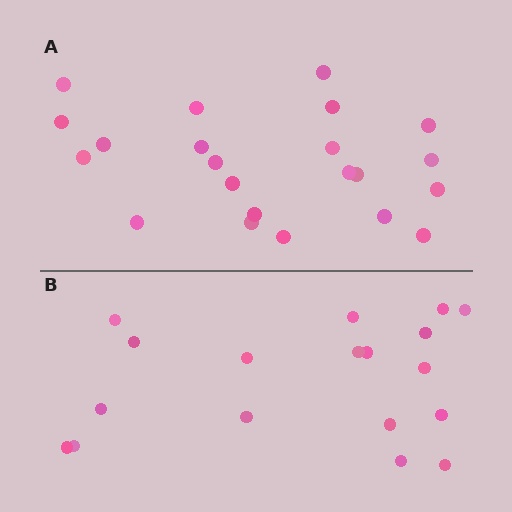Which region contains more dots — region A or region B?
Region A (the top region) has more dots.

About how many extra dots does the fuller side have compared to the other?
Region A has about 4 more dots than region B.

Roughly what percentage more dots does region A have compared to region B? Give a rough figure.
About 20% more.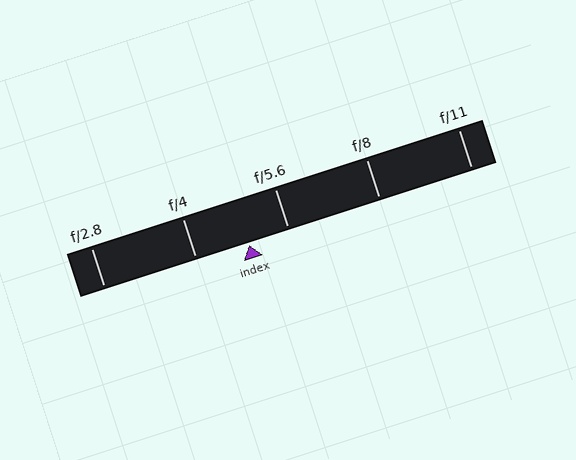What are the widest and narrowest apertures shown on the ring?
The widest aperture shown is f/2.8 and the narrowest is f/11.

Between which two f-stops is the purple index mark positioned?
The index mark is between f/4 and f/5.6.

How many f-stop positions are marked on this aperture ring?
There are 5 f-stop positions marked.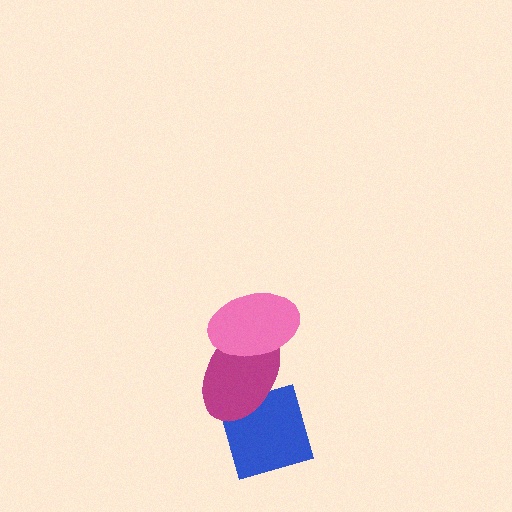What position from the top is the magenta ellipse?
The magenta ellipse is 2nd from the top.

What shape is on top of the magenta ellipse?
The pink ellipse is on top of the magenta ellipse.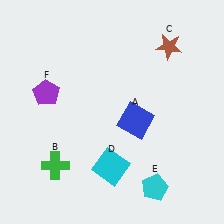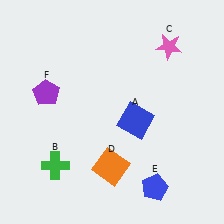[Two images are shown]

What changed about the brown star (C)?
In Image 1, C is brown. In Image 2, it changed to pink.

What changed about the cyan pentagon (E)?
In Image 1, E is cyan. In Image 2, it changed to blue.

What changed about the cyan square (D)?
In Image 1, D is cyan. In Image 2, it changed to orange.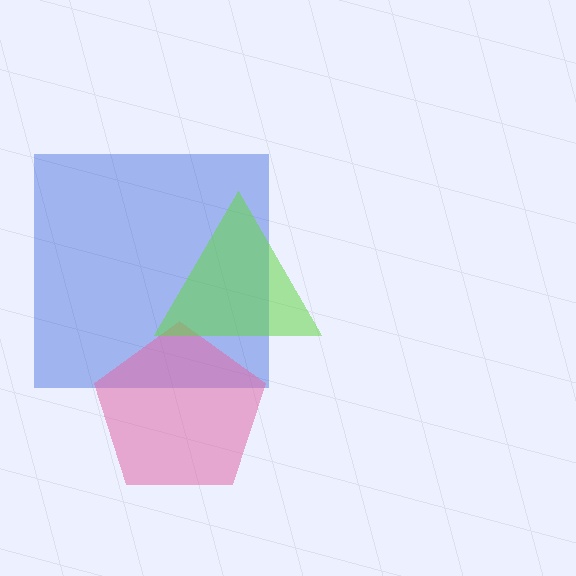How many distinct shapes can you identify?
There are 3 distinct shapes: a blue square, a pink pentagon, a lime triangle.